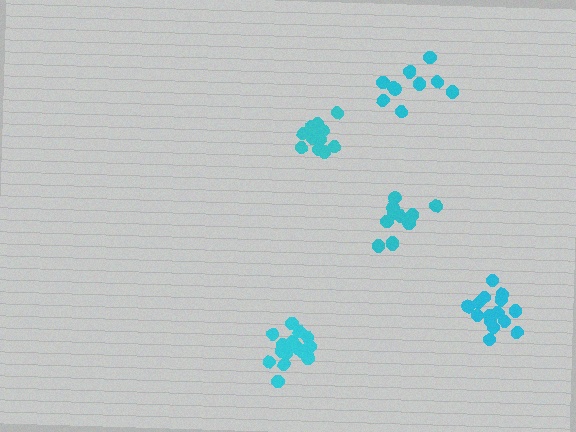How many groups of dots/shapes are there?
There are 5 groups.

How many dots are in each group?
Group 1: 15 dots, Group 2: 12 dots, Group 3: 16 dots, Group 4: 14 dots, Group 5: 10 dots (67 total).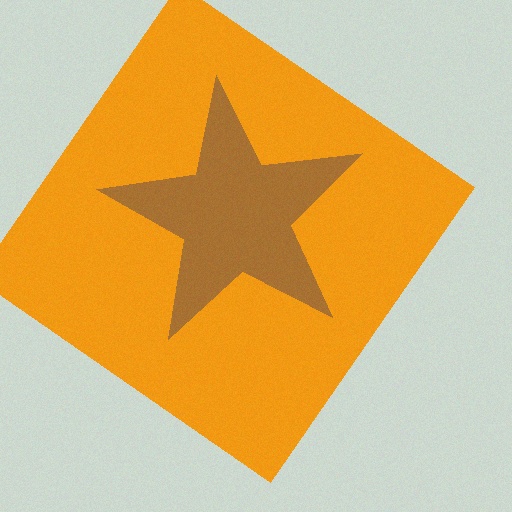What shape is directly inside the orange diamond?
The brown star.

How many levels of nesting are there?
2.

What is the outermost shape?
The orange diamond.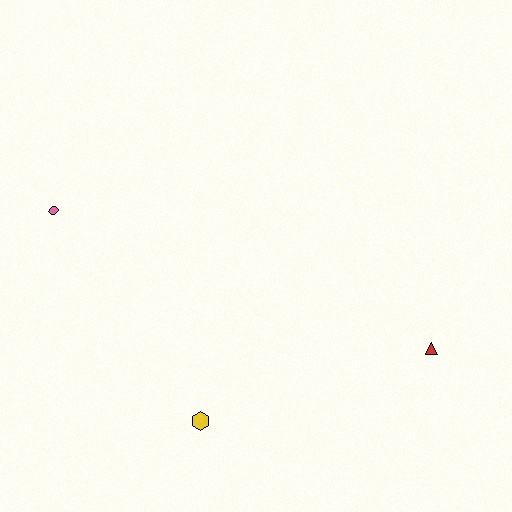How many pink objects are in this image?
There is 1 pink object.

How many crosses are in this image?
There are no crosses.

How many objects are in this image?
There are 3 objects.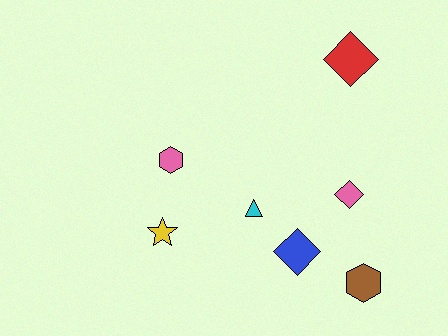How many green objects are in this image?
There are no green objects.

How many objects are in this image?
There are 7 objects.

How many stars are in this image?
There is 1 star.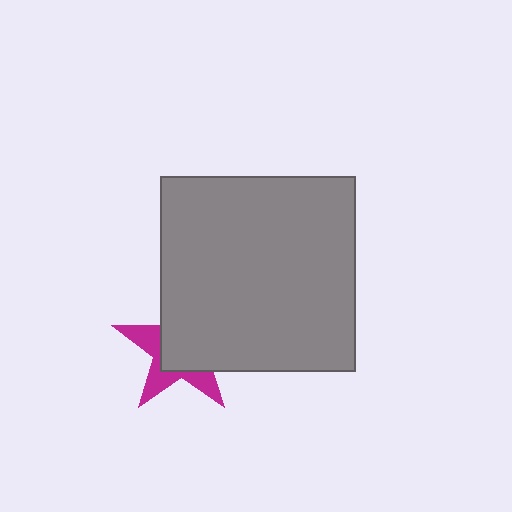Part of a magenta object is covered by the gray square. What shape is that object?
It is a star.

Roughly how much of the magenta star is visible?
A small part of it is visible (roughly 38%).